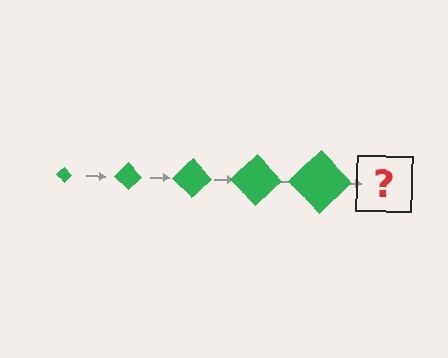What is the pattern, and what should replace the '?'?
The pattern is that the diamond gets progressively larger each step. The '?' should be a green diamond, larger than the previous one.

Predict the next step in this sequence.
The next step is a green diamond, larger than the previous one.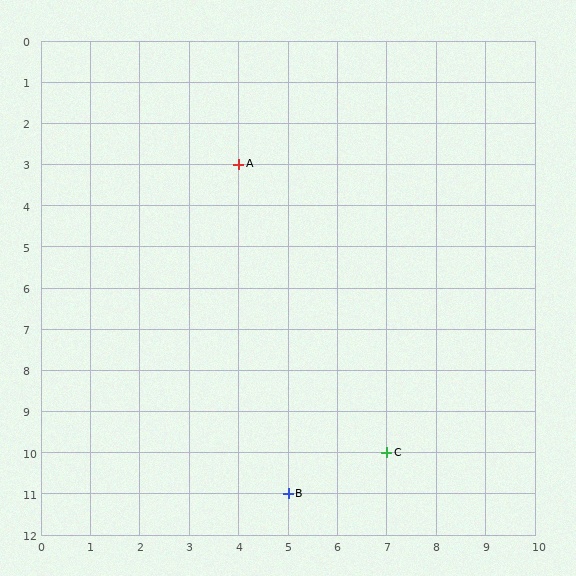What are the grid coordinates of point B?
Point B is at grid coordinates (5, 11).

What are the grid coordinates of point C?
Point C is at grid coordinates (7, 10).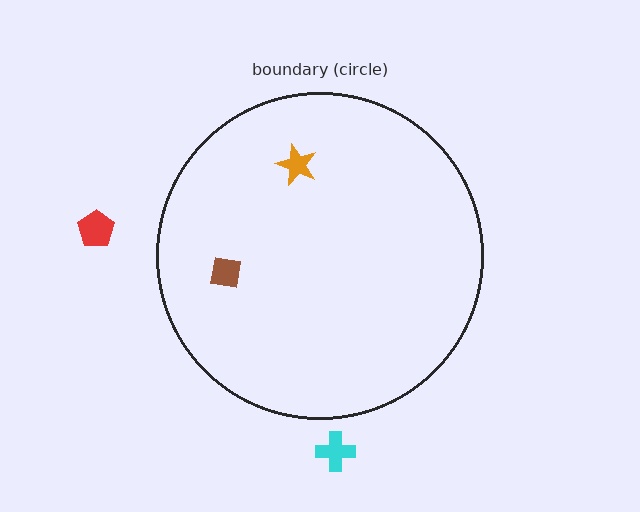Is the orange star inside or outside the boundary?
Inside.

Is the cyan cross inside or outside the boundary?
Outside.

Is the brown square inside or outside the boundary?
Inside.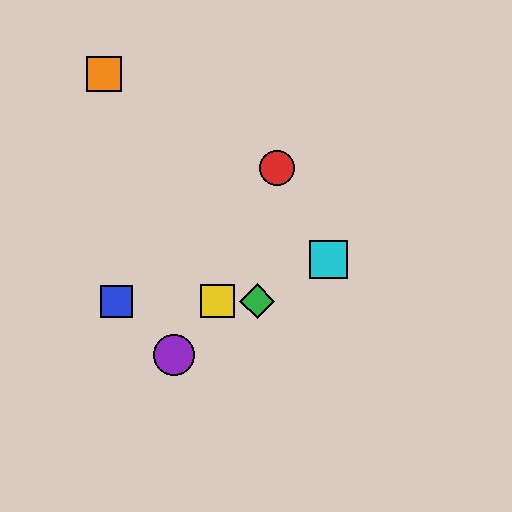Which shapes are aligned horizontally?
The blue square, the green diamond, the yellow square are aligned horizontally.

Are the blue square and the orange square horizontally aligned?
No, the blue square is at y≈301 and the orange square is at y≈74.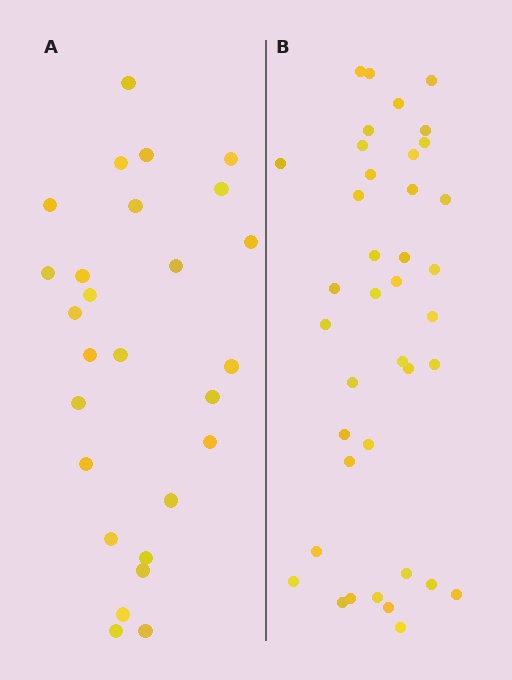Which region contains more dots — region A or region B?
Region B (the right region) has more dots.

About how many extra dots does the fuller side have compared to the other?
Region B has roughly 12 or so more dots than region A.